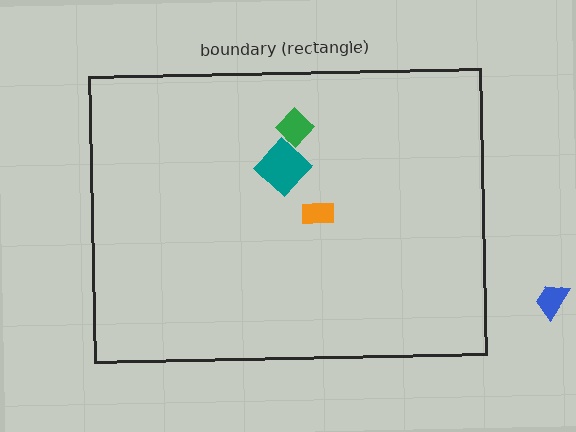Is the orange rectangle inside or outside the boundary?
Inside.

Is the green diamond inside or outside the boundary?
Inside.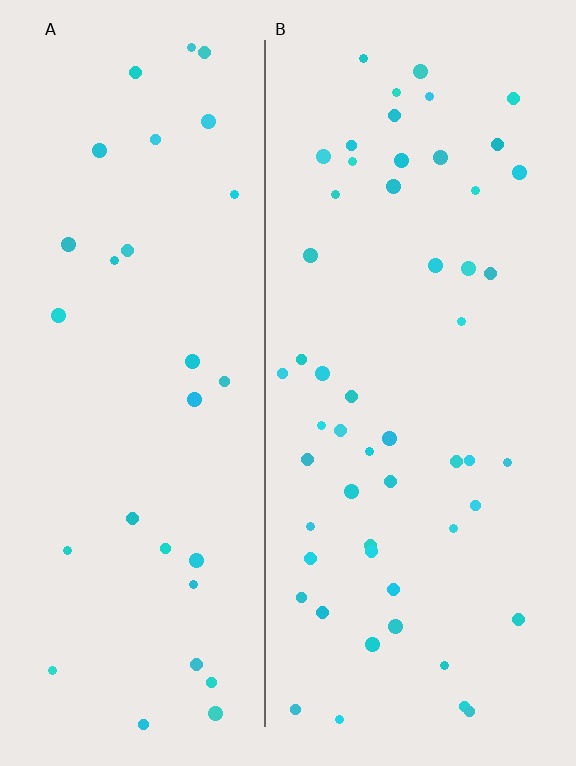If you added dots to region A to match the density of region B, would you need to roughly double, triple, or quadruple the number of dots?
Approximately double.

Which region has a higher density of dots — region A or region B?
B (the right).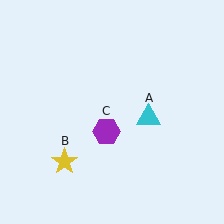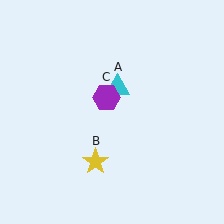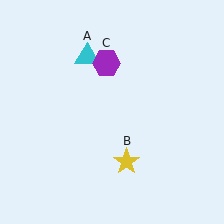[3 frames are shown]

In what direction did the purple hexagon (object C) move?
The purple hexagon (object C) moved up.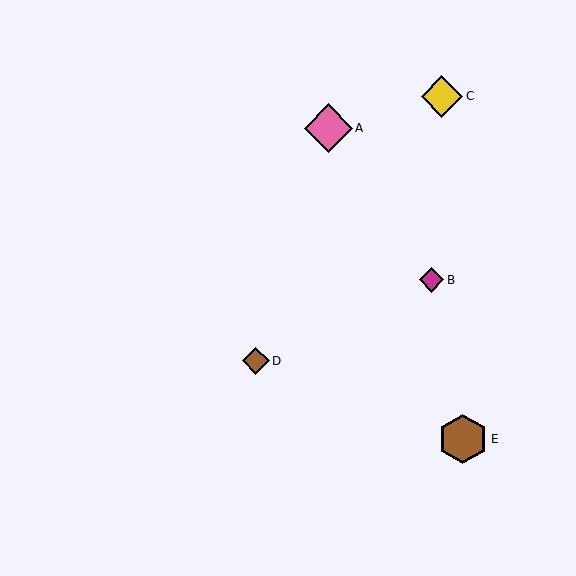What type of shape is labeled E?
Shape E is a brown hexagon.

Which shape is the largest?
The brown hexagon (labeled E) is the largest.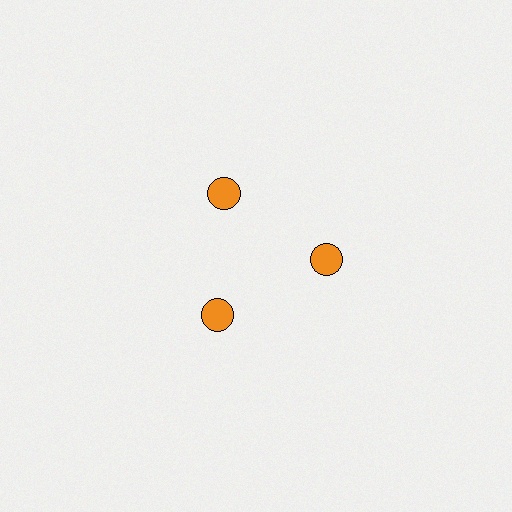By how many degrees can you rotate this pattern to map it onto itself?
The pattern maps onto itself every 120 degrees of rotation.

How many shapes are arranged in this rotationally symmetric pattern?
There are 3 shapes, arranged in 3 groups of 1.